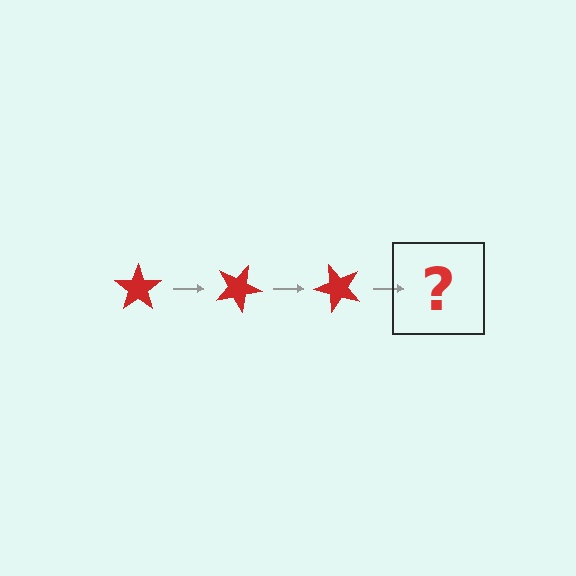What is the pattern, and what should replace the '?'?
The pattern is that the star rotates 25 degrees each step. The '?' should be a red star rotated 75 degrees.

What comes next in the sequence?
The next element should be a red star rotated 75 degrees.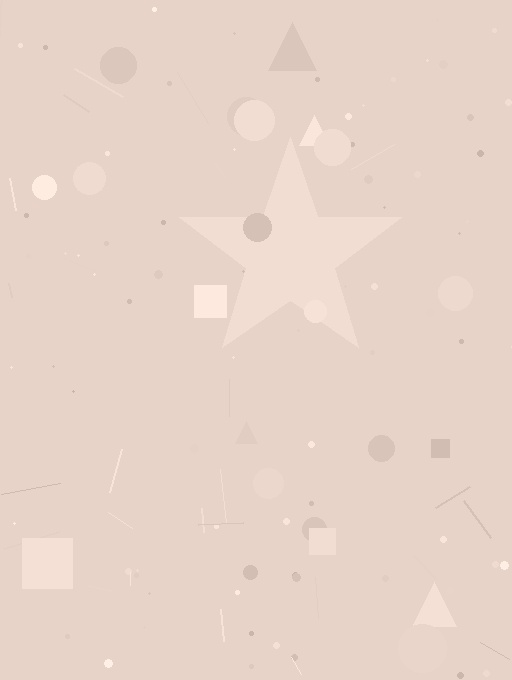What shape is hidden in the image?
A star is hidden in the image.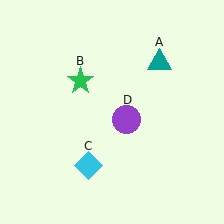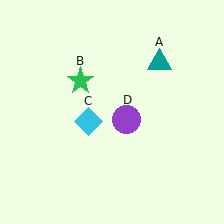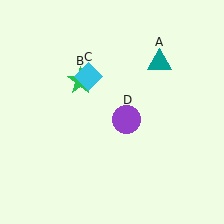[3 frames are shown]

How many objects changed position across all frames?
1 object changed position: cyan diamond (object C).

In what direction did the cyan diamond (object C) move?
The cyan diamond (object C) moved up.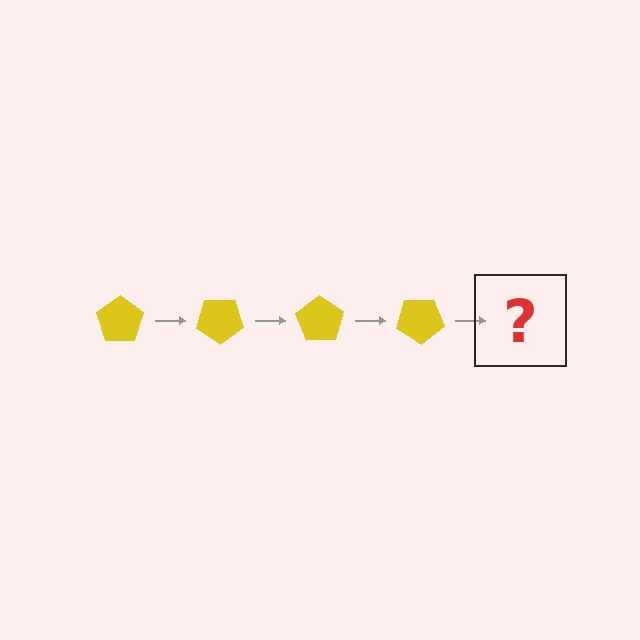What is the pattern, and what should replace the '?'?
The pattern is that the pentagon rotates 35 degrees each step. The '?' should be a yellow pentagon rotated 140 degrees.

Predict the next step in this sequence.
The next step is a yellow pentagon rotated 140 degrees.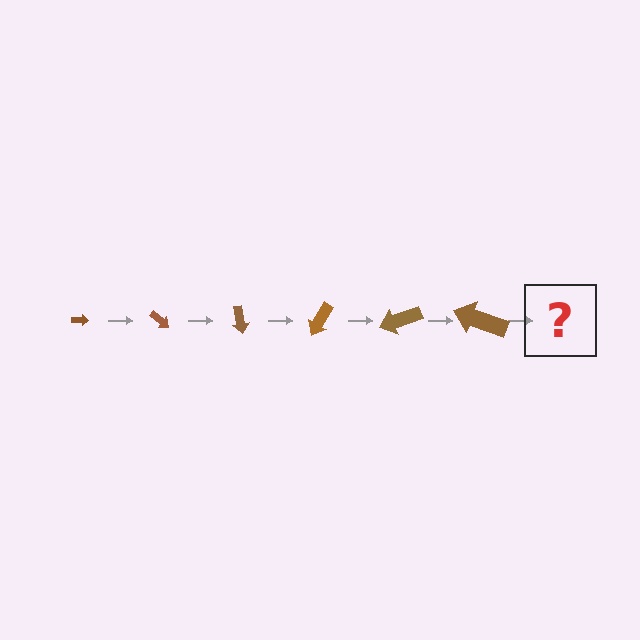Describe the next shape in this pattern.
It should be an arrow, larger than the previous one and rotated 240 degrees from the start.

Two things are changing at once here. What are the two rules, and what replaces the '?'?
The two rules are that the arrow grows larger each step and it rotates 40 degrees each step. The '?' should be an arrow, larger than the previous one and rotated 240 degrees from the start.